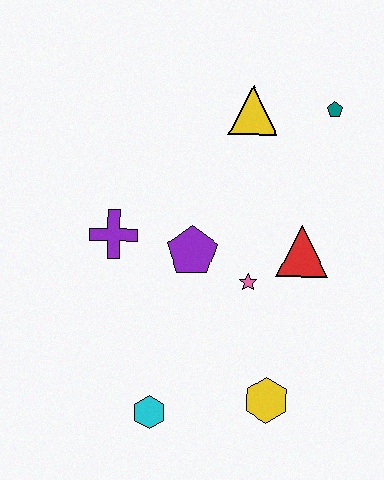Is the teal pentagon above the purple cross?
Yes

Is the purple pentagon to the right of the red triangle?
No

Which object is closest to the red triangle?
The pink star is closest to the red triangle.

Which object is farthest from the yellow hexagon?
The teal pentagon is farthest from the yellow hexagon.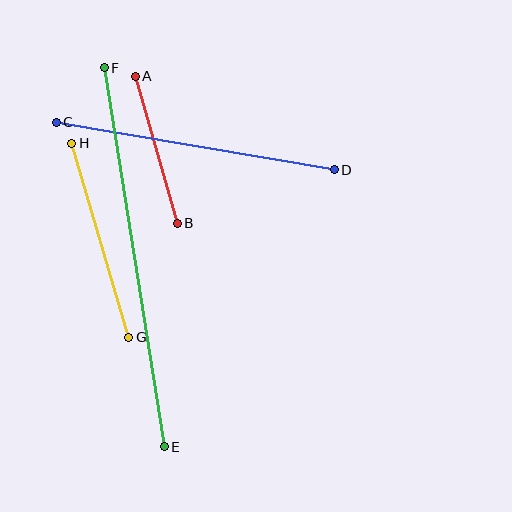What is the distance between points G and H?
The distance is approximately 202 pixels.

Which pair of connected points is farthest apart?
Points E and F are farthest apart.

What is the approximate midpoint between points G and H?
The midpoint is at approximately (100, 240) pixels.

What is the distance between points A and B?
The distance is approximately 153 pixels.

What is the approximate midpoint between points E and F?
The midpoint is at approximately (134, 257) pixels.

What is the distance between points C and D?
The distance is approximately 282 pixels.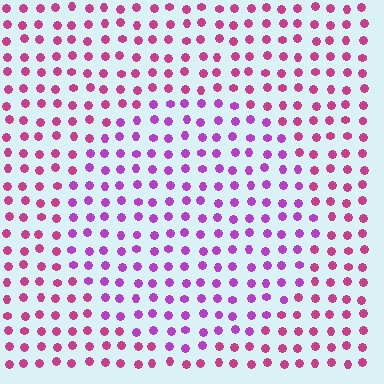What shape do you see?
I see a circle.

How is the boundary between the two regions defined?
The boundary is defined purely by a slight shift in hue (about 34 degrees). Spacing, size, and orientation are identical on both sides.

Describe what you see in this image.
The image is filled with small magenta elements in a uniform arrangement. A circle-shaped region is visible where the elements are tinted to a slightly different hue, forming a subtle color boundary.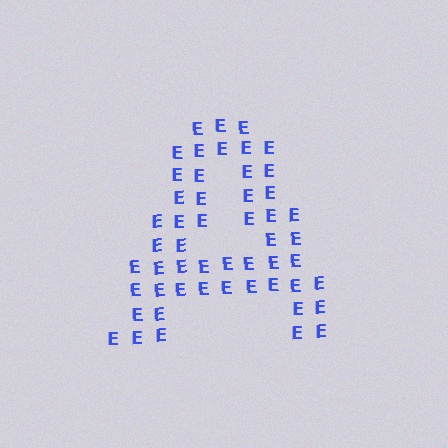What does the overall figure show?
The overall figure shows the letter A.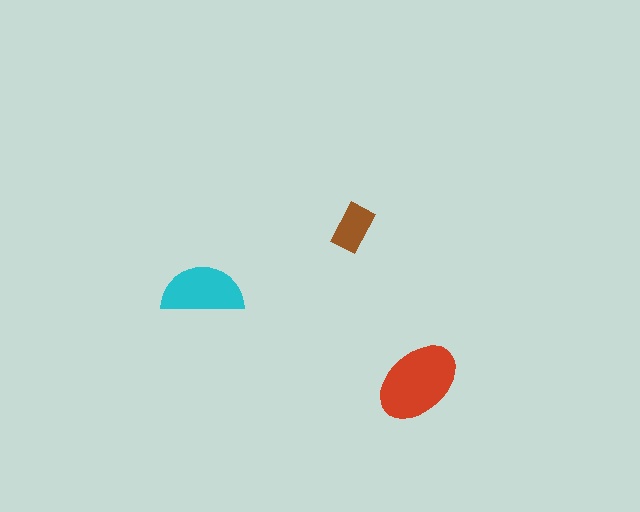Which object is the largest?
The red ellipse.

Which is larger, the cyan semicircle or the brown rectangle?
The cyan semicircle.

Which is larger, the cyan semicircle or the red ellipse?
The red ellipse.